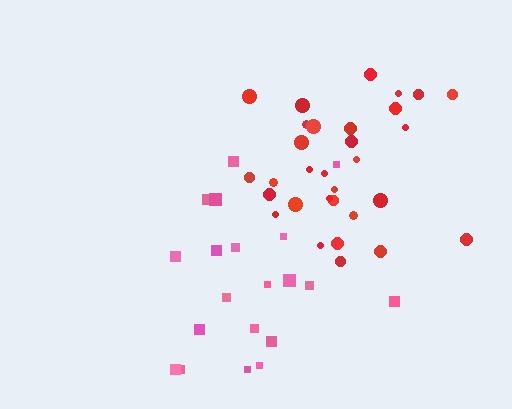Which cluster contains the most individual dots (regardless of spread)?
Red (31).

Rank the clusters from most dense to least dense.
red, pink.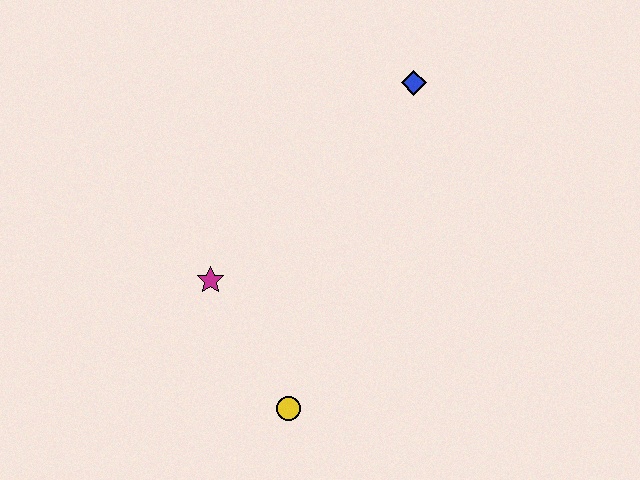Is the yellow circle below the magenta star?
Yes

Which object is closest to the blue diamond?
The magenta star is closest to the blue diamond.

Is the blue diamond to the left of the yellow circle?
No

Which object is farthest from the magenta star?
The blue diamond is farthest from the magenta star.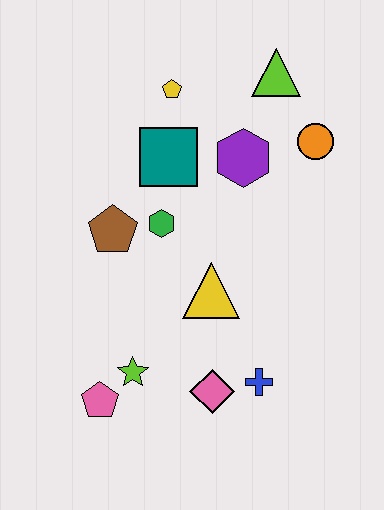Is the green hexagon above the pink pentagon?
Yes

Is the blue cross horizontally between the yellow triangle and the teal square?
No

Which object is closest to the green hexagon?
The brown pentagon is closest to the green hexagon.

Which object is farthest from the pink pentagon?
The lime triangle is farthest from the pink pentagon.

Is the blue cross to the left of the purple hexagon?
No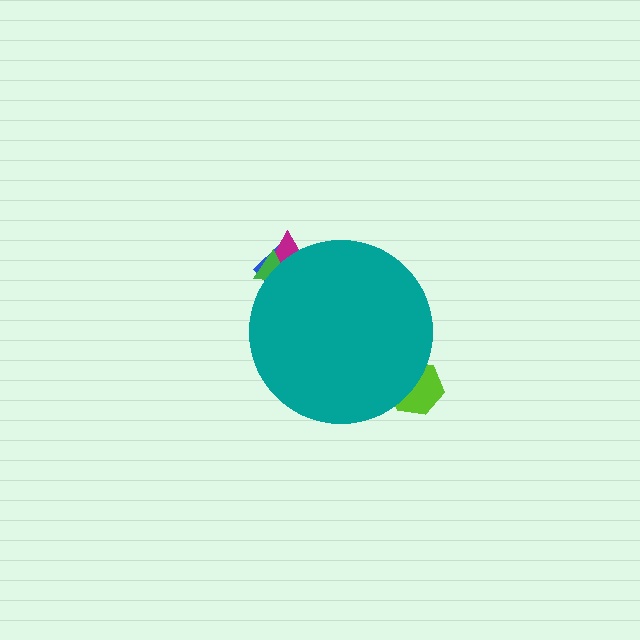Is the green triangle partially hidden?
Yes, the green triangle is partially hidden behind the teal circle.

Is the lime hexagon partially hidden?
Yes, the lime hexagon is partially hidden behind the teal circle.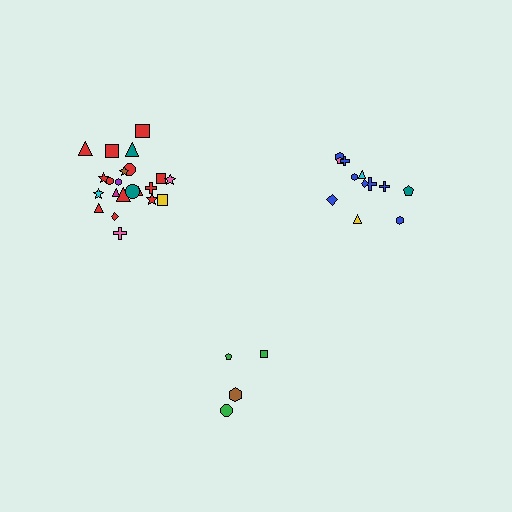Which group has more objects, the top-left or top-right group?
The top-left group.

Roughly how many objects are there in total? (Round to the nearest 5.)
Roughly 40 objects in total.